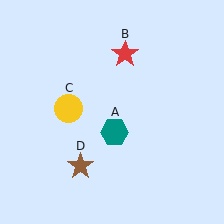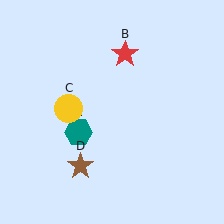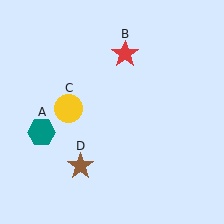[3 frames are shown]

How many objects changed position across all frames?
1 object changed position: teal hexagon (object A).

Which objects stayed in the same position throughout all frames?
Red star (object B) and yellow circle (object C) and brown star (object D) remained stationary.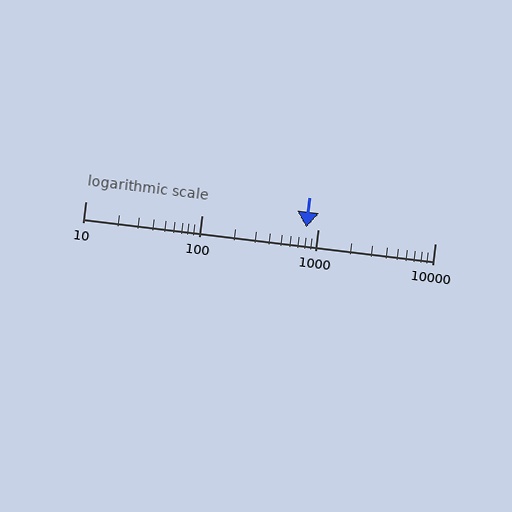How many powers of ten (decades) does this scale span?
The scale spans 3 decades, from 10 to 10000.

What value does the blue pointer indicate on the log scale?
The pointer indicates approximately 790.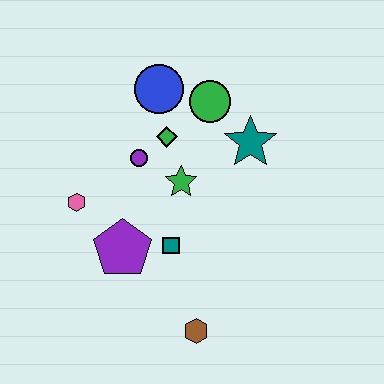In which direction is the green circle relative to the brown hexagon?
The green circle is above the brown hexagon.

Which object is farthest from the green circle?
The brown hexagon is farthest from the green circle.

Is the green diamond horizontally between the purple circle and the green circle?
Yes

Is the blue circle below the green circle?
No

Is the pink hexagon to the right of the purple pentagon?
No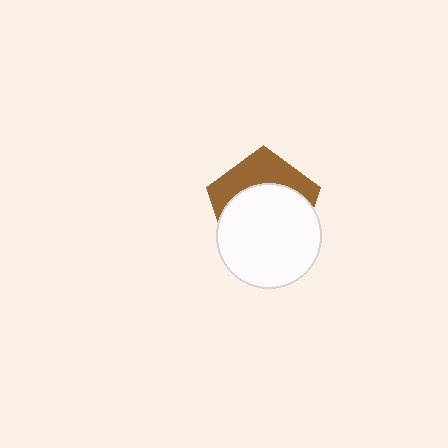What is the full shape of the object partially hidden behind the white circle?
The partially hidden object is a brown pentagon.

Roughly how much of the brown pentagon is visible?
A small part of it is visible (roughly 37%).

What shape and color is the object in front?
The object in front is a white circle.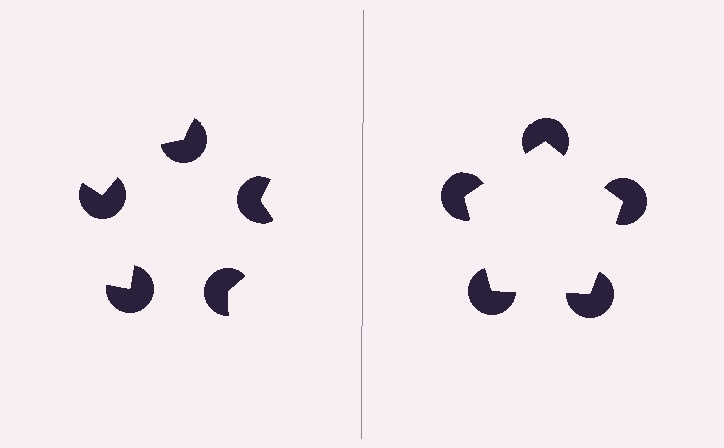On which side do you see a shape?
An illusory pentagon appears on the right side. On the left side the wedge cuts are rotated, so no coherent shape forms.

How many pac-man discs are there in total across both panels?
10 — 5 on each side.